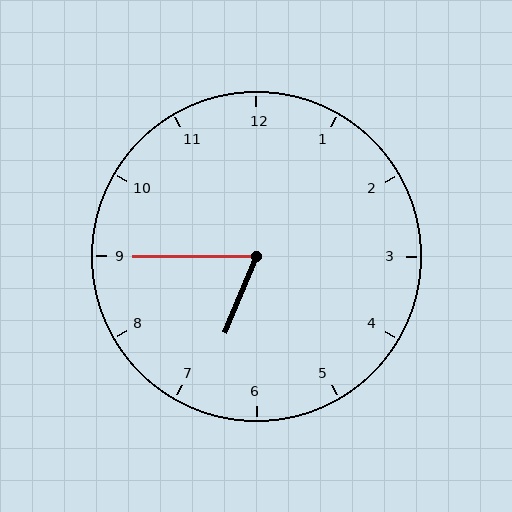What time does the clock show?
6:45.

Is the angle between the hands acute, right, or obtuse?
It is acute.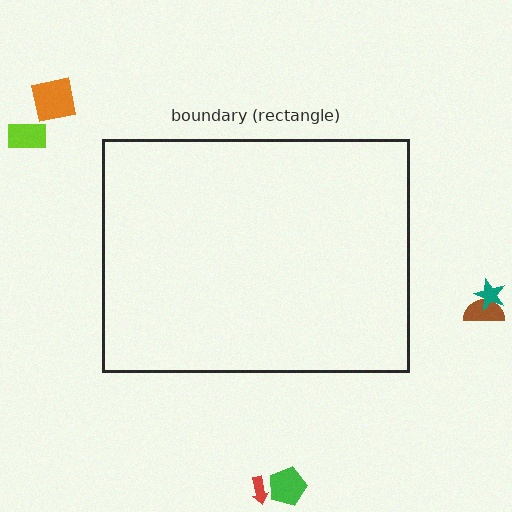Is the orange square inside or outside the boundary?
Outside.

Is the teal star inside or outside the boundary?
Outside.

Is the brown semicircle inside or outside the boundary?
Outside.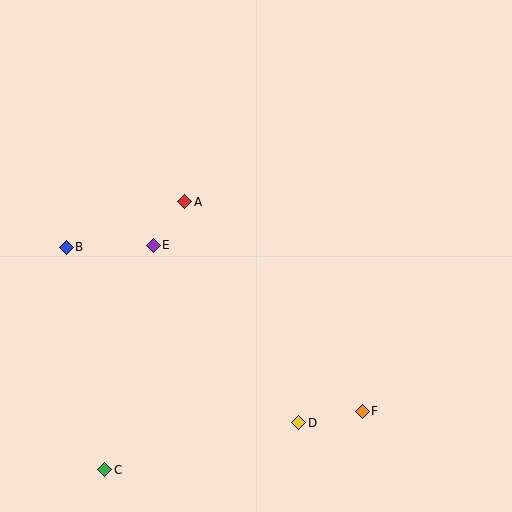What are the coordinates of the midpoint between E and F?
The midpoint between E and F is at (258, 328).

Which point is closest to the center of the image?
Point A at (185, 202) is closest to the center.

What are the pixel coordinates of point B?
Point B is at (66, 247).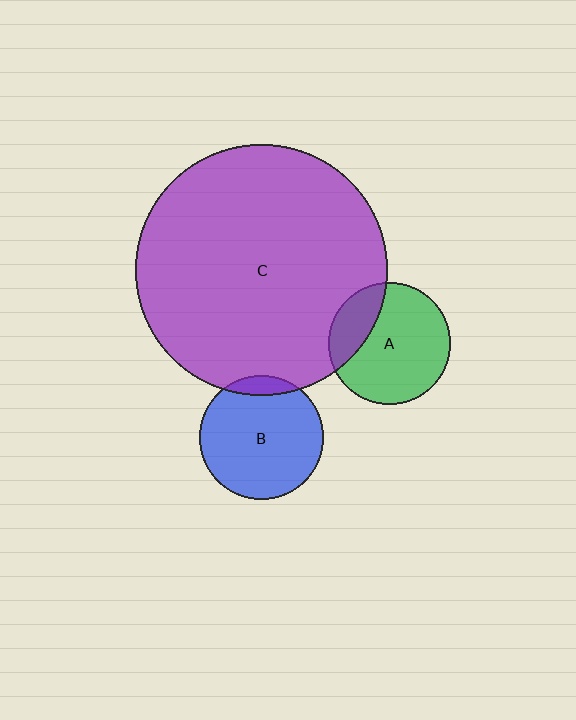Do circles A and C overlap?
Yes.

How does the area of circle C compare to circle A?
Approximately 4.3 times.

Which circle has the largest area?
Circle C (purple).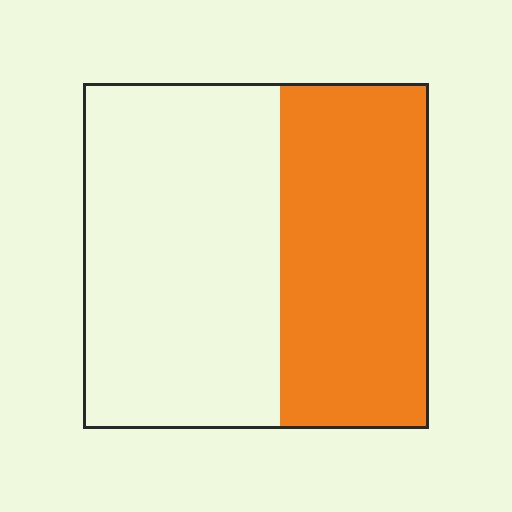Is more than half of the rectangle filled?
No.